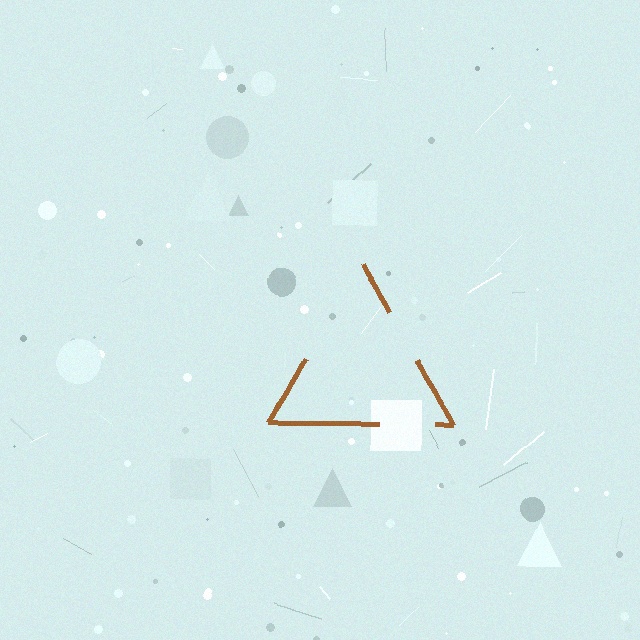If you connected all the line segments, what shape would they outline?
They would outline a triangle.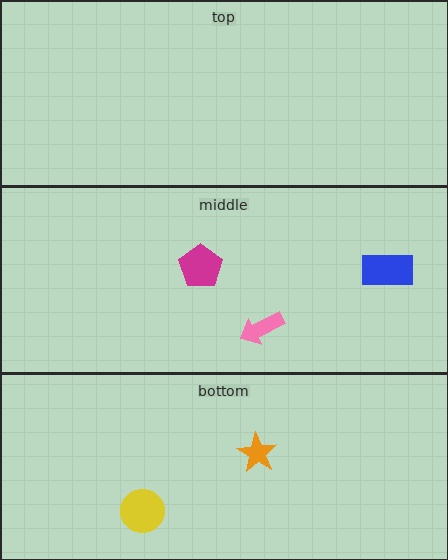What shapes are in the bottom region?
The orange star, the yellow circle.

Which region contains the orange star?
The bottom region.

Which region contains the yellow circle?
The bottom region.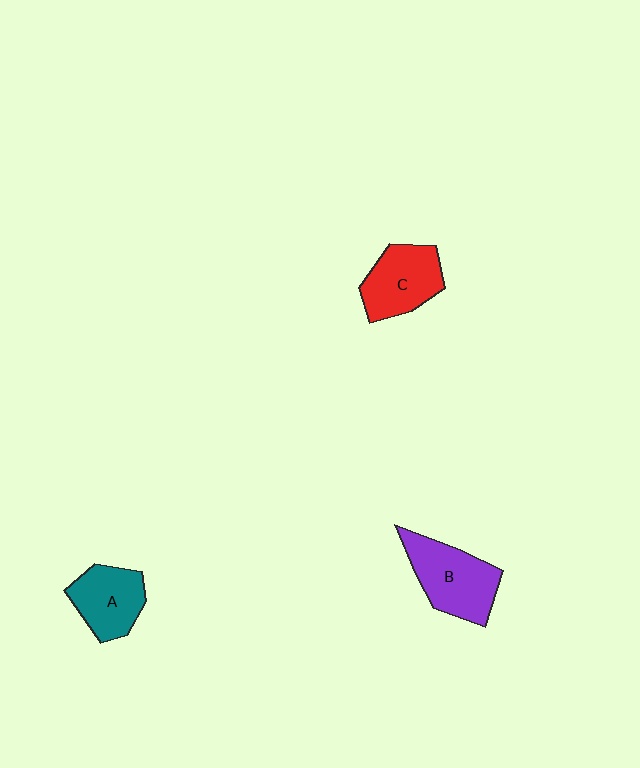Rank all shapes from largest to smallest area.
From largest to smallest: B (purple), C (red), A (teal).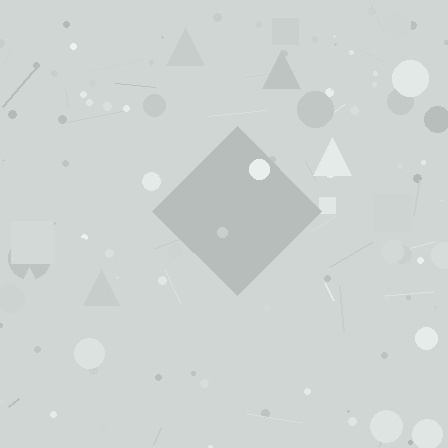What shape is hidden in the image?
A diamond is hidden in the image.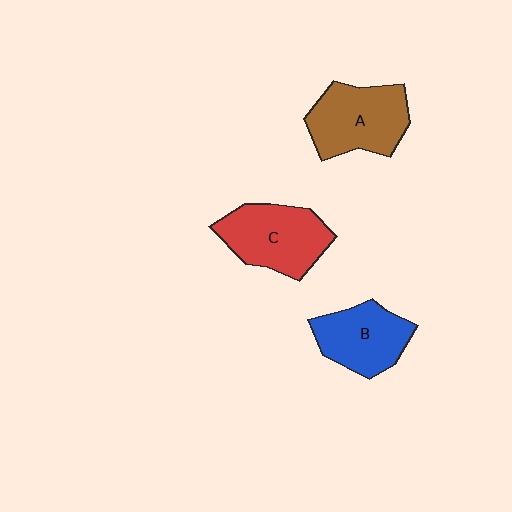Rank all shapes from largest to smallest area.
From largest to smallest: A (brown), C (red), B (blue).